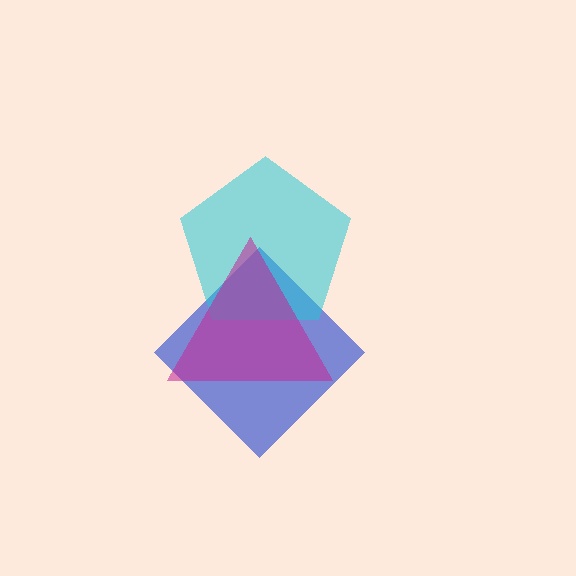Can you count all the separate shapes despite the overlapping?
Yes, there are 3 separate shapes.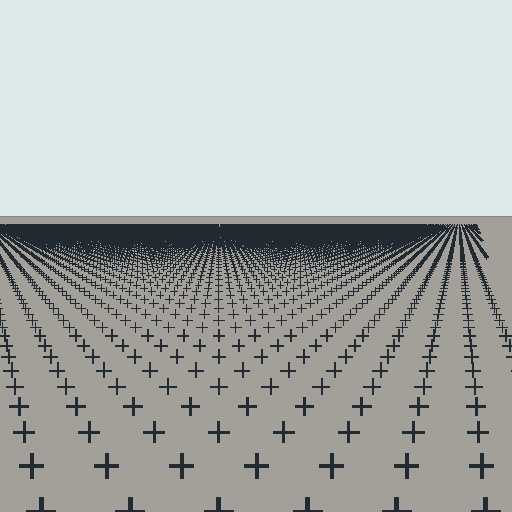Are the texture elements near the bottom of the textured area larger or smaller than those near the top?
Larger. Near the bottom, elements are closer to the viewer and appear at a bigger on-screen size.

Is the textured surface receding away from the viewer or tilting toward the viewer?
The surface is receding away from the viewer. Texture elements get smaller and denser toward the top.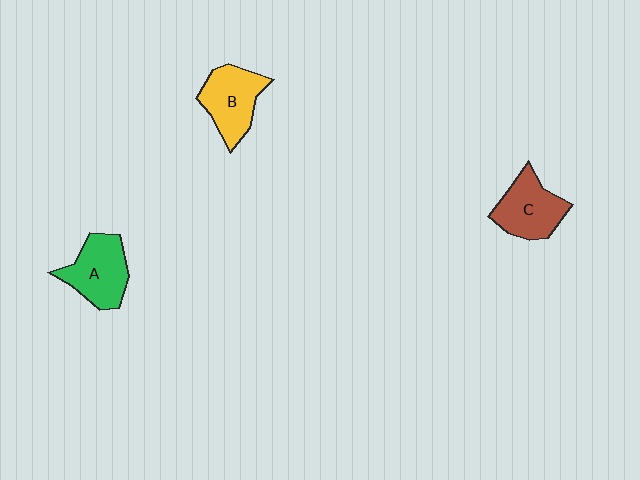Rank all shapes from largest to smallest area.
From largest to smallest: A (green), B (yellow), C (brown).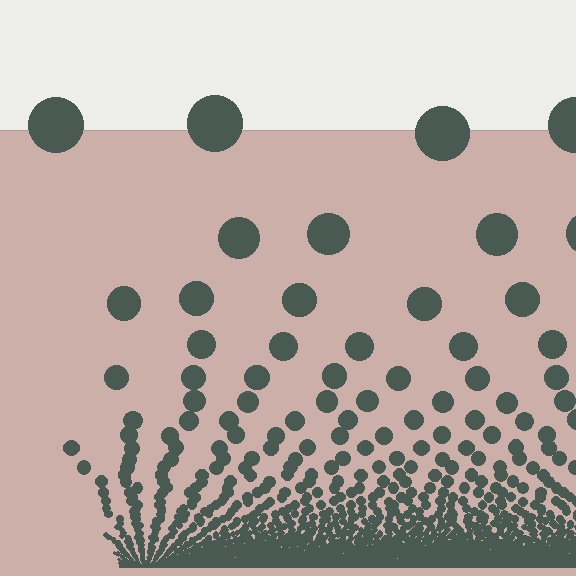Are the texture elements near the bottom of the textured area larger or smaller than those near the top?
Smaller. The gradient is inverted — elements near the bottom are smaller and denser.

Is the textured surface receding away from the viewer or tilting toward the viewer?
The surface appears to tilt toward the viewer. Texture elements get larger and sparser toward the top.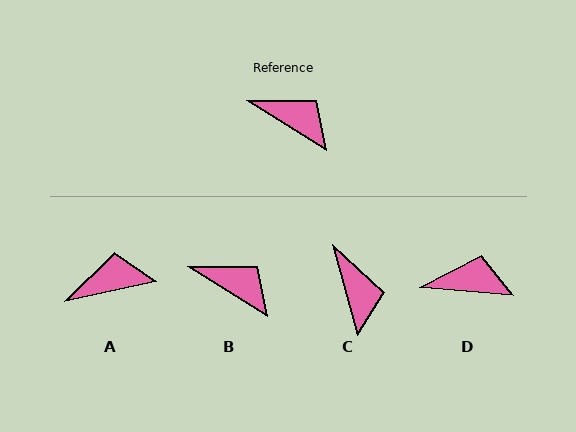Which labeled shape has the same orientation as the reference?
B.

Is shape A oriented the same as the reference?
No, it is off by about 44 degrees.